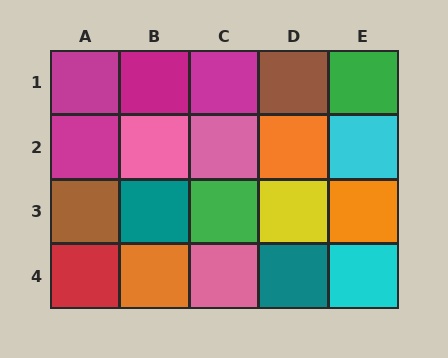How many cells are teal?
2 cells are teal.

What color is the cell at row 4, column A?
Red.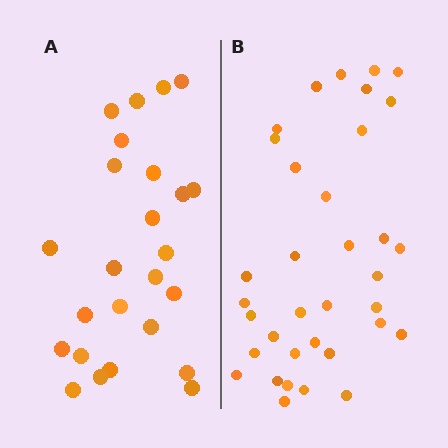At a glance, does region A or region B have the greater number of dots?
Region B (the right region) has more dots.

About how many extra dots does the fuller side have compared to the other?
Region B has roughly 10 or so more dots than region A.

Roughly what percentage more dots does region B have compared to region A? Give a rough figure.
About 40% more.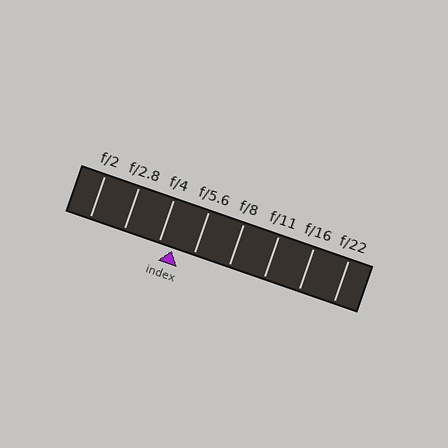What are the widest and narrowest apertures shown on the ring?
The widest aperture shown is f/2 and the narrowest is f/22.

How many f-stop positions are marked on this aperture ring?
There are 8 f-stop positions marked.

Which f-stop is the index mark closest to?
The index mark is closest to f/4.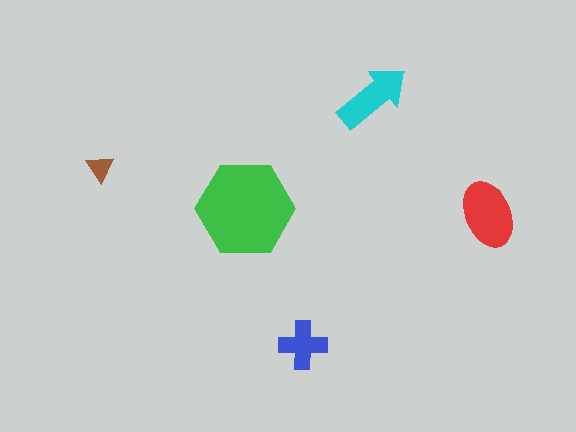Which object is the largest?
The green hexagon.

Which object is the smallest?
The brown triangle.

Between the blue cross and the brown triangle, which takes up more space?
The blue cross.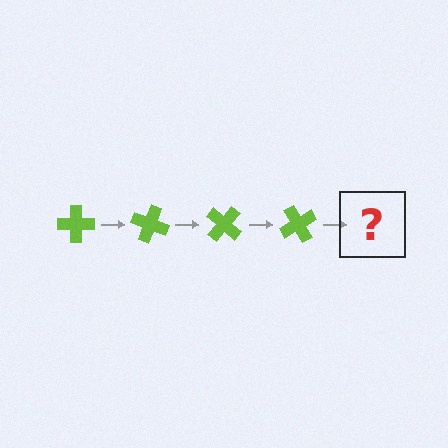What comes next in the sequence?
The next element should be a lime cross rotated 80 degrees.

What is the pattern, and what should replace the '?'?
The pattern is that the cross rotates 20 degrees each step. The '?' should be a lime cross rotated 80 degrees.